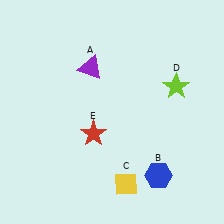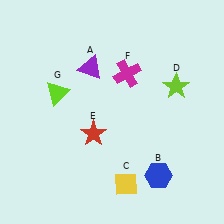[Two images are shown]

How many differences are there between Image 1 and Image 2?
There are 2 differences between the two images.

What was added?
A magenta cross (F), a lime triangle (G) were added in Image 2.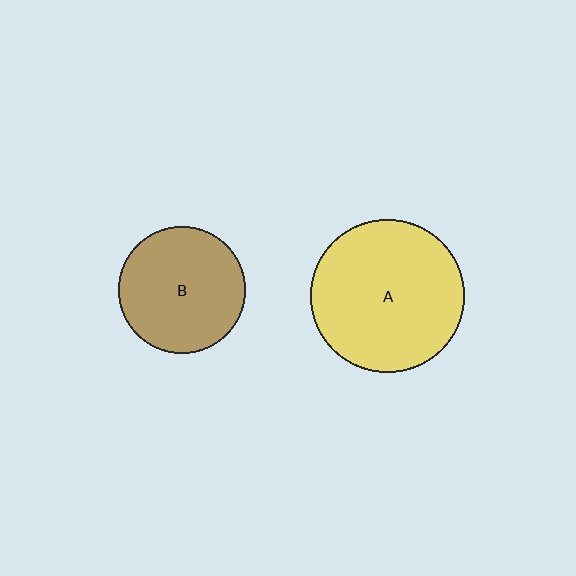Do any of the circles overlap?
No, none of the circles overlap.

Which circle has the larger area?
Circle A (yellow).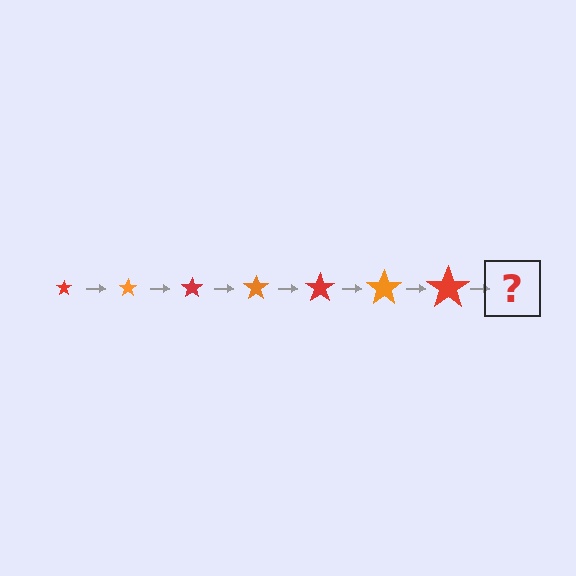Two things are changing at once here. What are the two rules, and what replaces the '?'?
The two rules are that the star grows larger each step and the color cycles through red and orange. The '?' should be an orange star, larger than the previous one.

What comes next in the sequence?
The next element should be an orange star, larger than the previous one.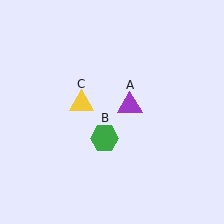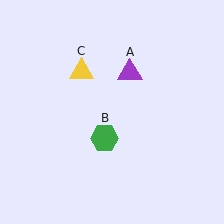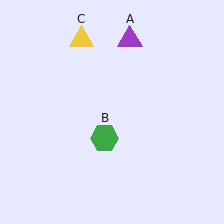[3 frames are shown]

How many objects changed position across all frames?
2 objects changed position: purple triangle (object A), yellow triangle (object C).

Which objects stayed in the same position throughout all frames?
Green hexagon (object B) remained stationary.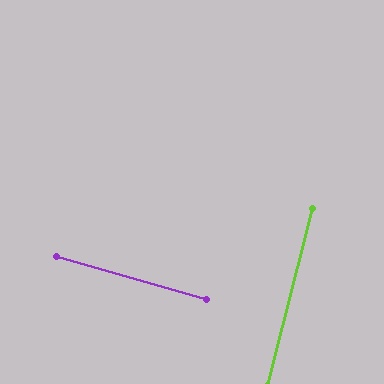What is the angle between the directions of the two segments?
Approximately 88 degrees.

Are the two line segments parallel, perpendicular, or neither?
Perpendicular — they meet at approximately 88°.